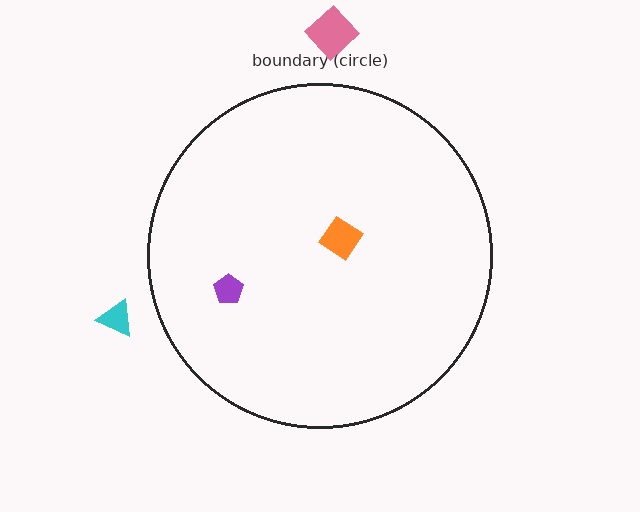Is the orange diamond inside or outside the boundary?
Inside.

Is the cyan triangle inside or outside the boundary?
Outside.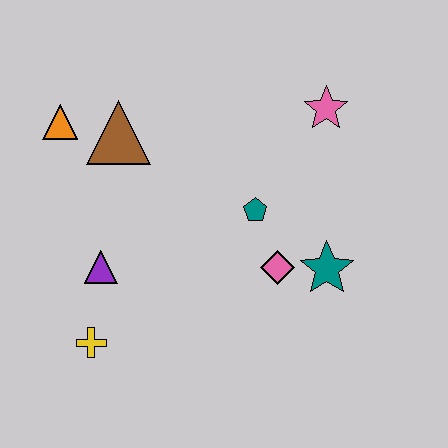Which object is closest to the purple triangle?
The yellow cross is closest to the purple triangle.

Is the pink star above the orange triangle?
Yes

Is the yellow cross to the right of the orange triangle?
Yes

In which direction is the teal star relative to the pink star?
The teal star is below the pink star.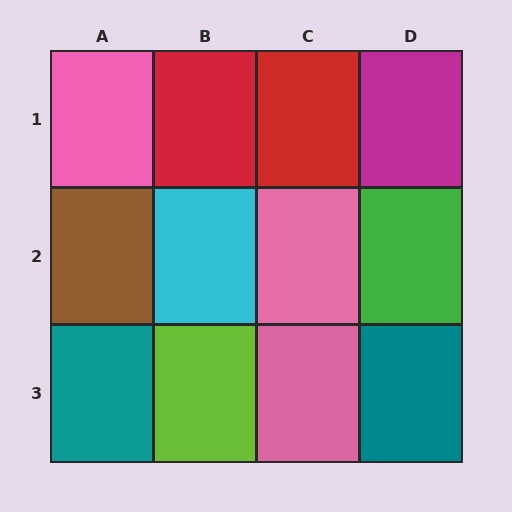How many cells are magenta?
1 cell is magenta.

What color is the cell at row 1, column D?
Magenta.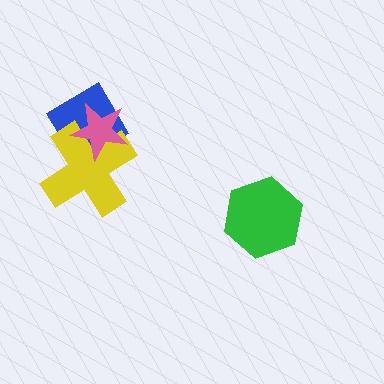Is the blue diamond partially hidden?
Yes, it is partially covered by another shape.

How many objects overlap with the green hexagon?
0 objects overlap with the green hexagon.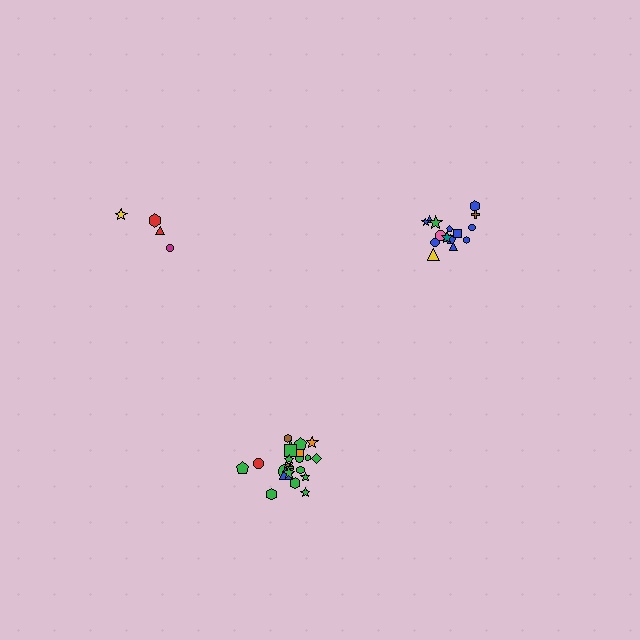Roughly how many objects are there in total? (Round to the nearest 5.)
Roughly 40 objects in total.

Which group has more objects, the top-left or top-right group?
The top-right group.